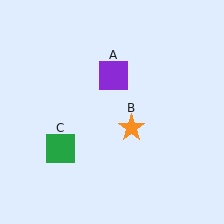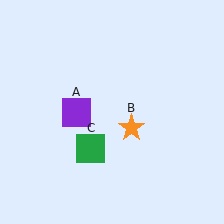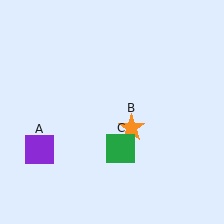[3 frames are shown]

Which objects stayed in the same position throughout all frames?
Orange star (object B) remained stationary.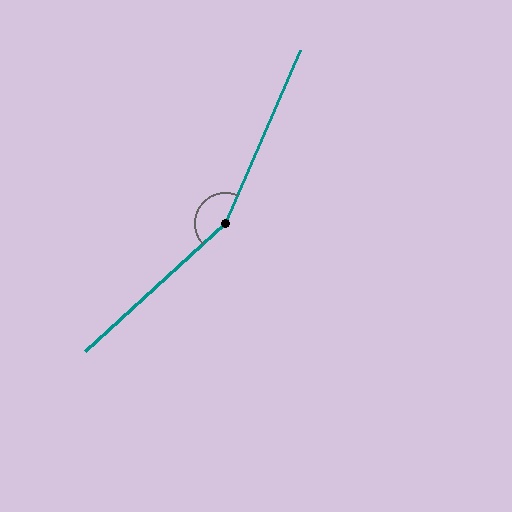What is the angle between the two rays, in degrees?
Approximately 156 degrees.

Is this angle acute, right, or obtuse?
It is obtuse.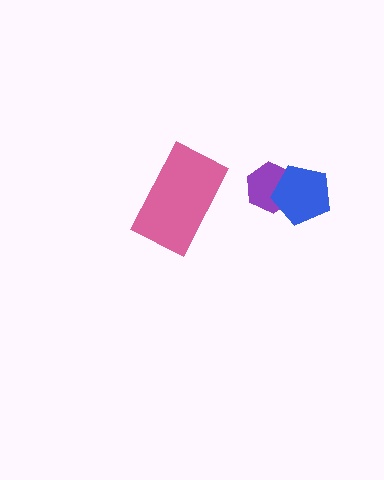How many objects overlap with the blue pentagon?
1 object overlaps with the blue pentagon.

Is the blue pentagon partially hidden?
No, no other shape covers it.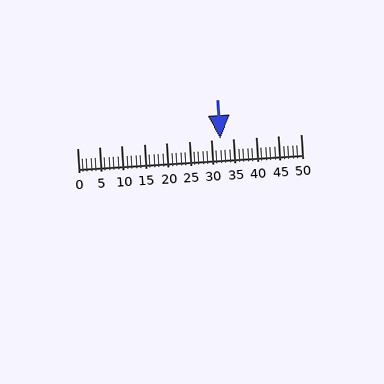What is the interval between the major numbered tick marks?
The major tick marks are spaced 5 units apart.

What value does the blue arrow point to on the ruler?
The blue arrow points to approximately 32.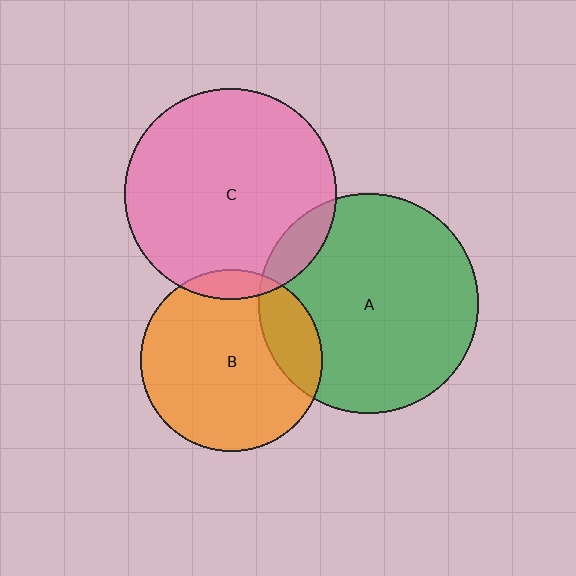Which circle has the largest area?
Circle A (green).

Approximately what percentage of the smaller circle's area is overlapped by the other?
Approximately 10%.